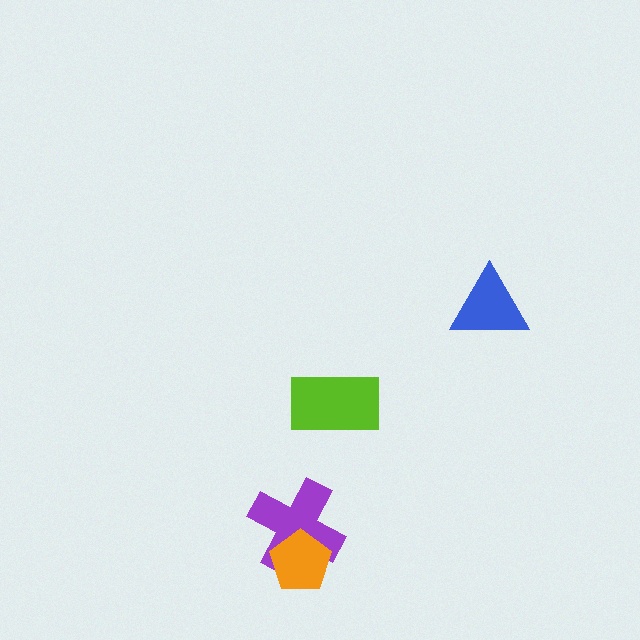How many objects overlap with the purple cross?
1 object overlaps with the purple cross.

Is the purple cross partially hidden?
Yes, it is partially covered by another shape.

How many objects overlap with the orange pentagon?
1 object overlaps with the orange pentagon.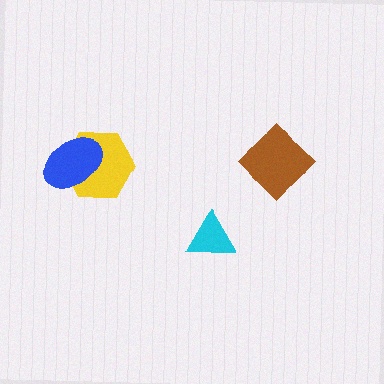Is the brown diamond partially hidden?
No, no other shape covers it.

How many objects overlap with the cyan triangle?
0 objects overlap with the cyan triangle.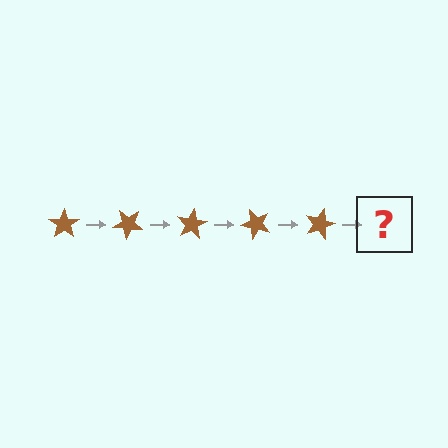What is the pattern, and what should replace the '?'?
The pattern is that the star rotates 40 degrees each step. The '?' should be a brown star rotated 200 degrees.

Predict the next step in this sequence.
The next step is a brown star rotated 200 degrees.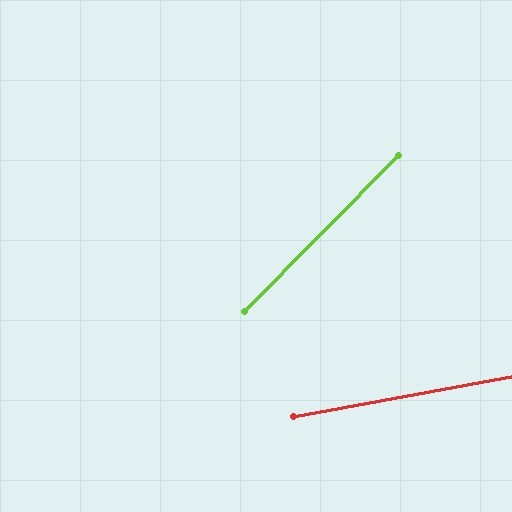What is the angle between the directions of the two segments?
Approximately 35 degrees.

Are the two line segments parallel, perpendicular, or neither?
Neither parallel nor perpendicular — they differ by about 35°.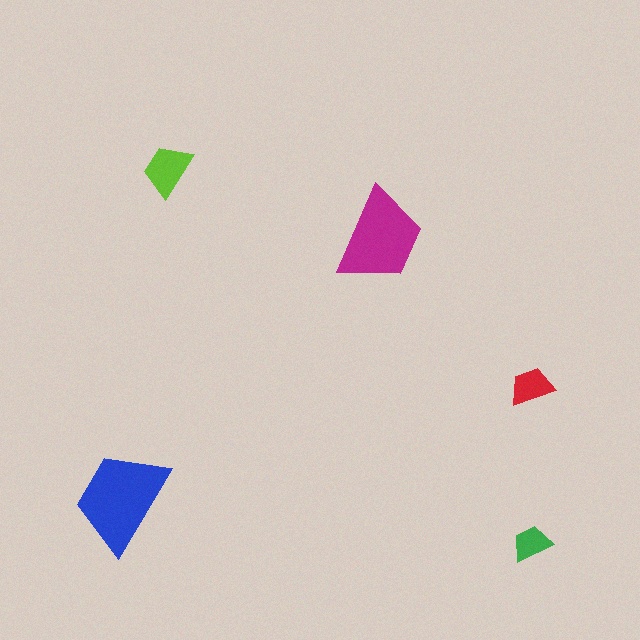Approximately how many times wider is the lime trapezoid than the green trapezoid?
About 1.5 times wider.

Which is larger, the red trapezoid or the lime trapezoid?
The lime one.